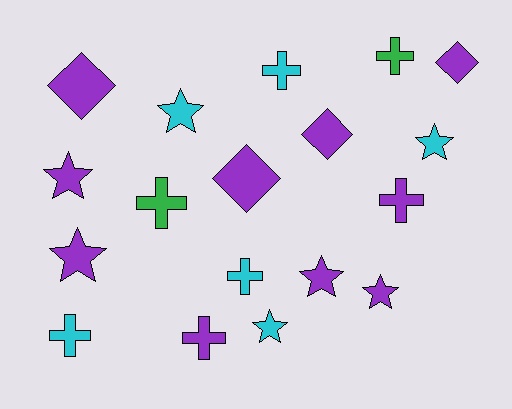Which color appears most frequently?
Purple, with 10 objects.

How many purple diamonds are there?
There are 4 purple diamonds.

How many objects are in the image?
There are 18 objects.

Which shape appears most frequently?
Cross, with 7 objects.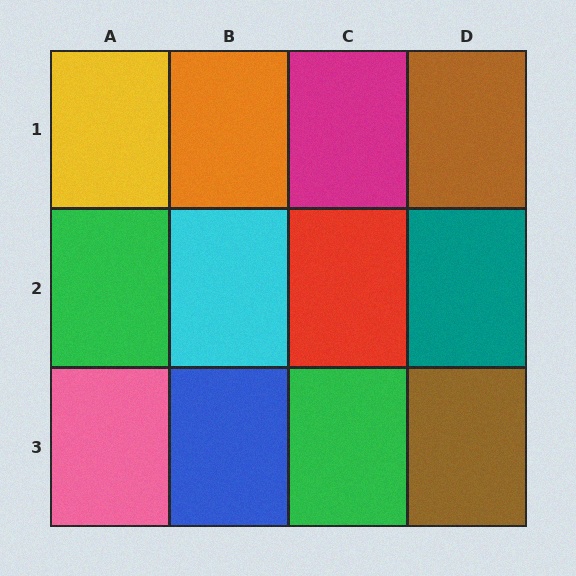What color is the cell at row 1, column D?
Brown.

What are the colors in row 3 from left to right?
Pink, blue, green, brown.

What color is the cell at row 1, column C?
Magenta.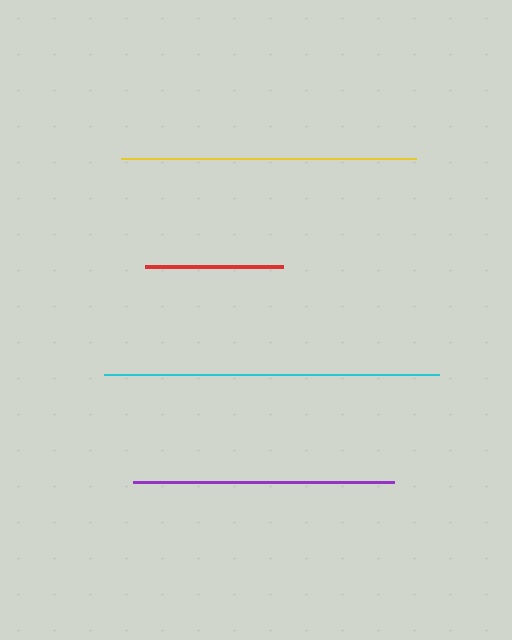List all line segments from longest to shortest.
From longest to shortest: cyan, yellow, purple, red.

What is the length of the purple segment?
The purple segment is approximately 261 pixels long.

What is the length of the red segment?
The red segment is approximately 137 pixels long.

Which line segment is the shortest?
The red line is the shortest at approximately 137 pixels.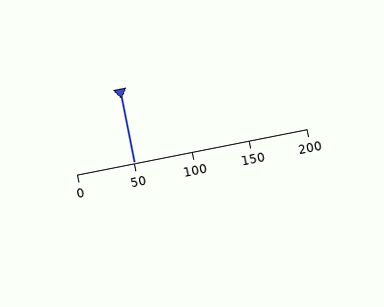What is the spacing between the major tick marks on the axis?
The major ticks are spaced 50 apart.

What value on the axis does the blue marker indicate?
The marker indicates approximately 50.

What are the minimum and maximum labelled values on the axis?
The axis runs from 0 to 200.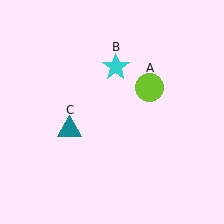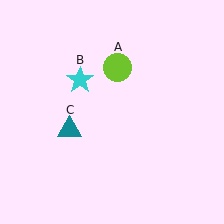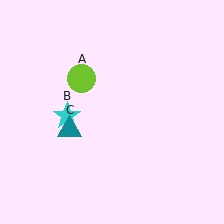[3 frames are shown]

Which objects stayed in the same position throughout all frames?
Teal triangle (object C) remained stationary.